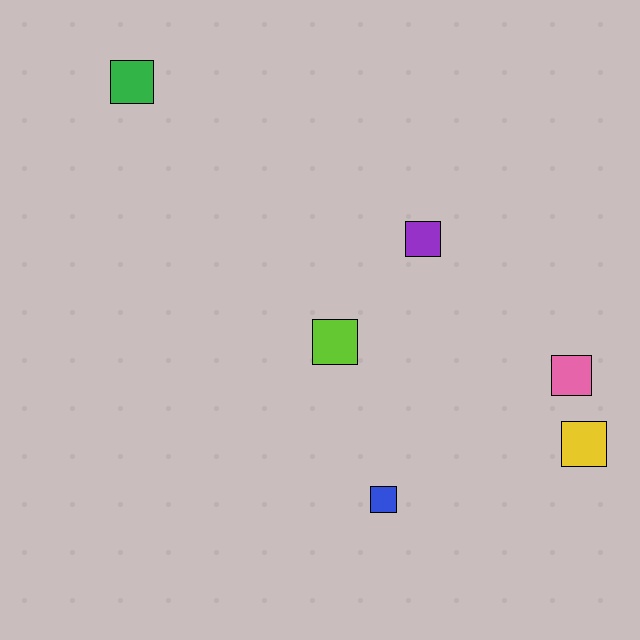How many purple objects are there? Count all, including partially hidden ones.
There is 1 purple object.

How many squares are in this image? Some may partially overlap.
There are 6 squares.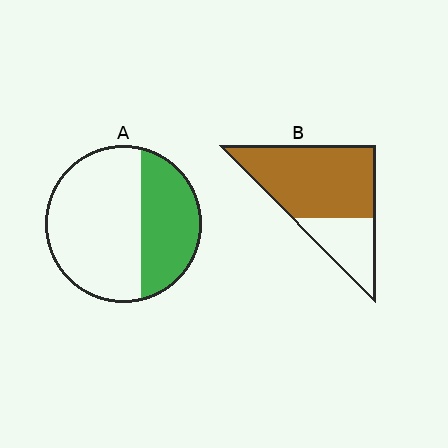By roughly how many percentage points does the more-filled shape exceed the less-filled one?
By roughly 35 percentage points (B over A).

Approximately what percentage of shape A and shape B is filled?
A is approximately 35% and B is approximately 70%.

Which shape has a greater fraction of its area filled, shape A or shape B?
Shape B.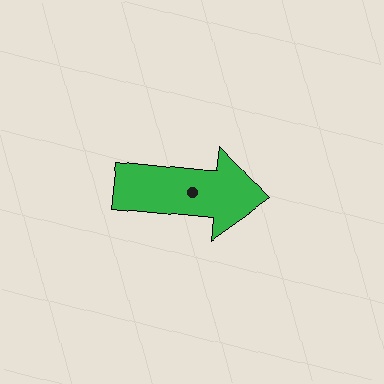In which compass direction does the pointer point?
East.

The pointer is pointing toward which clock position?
Roughly 3 o'clock.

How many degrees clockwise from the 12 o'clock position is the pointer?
Approximately 96 degrees.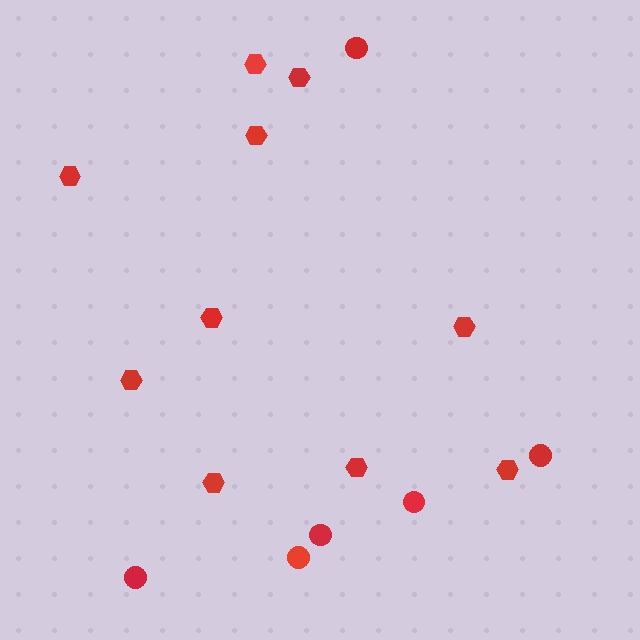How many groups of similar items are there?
There are 2 groups: one group of hexagons (10) and one group of circles (6).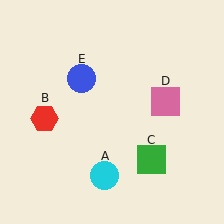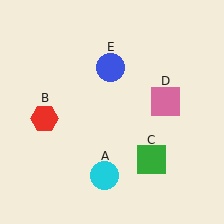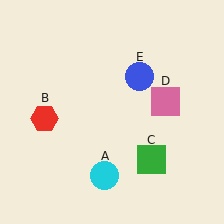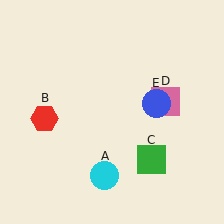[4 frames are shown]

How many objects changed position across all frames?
1 object changed position: blue circle (object E).